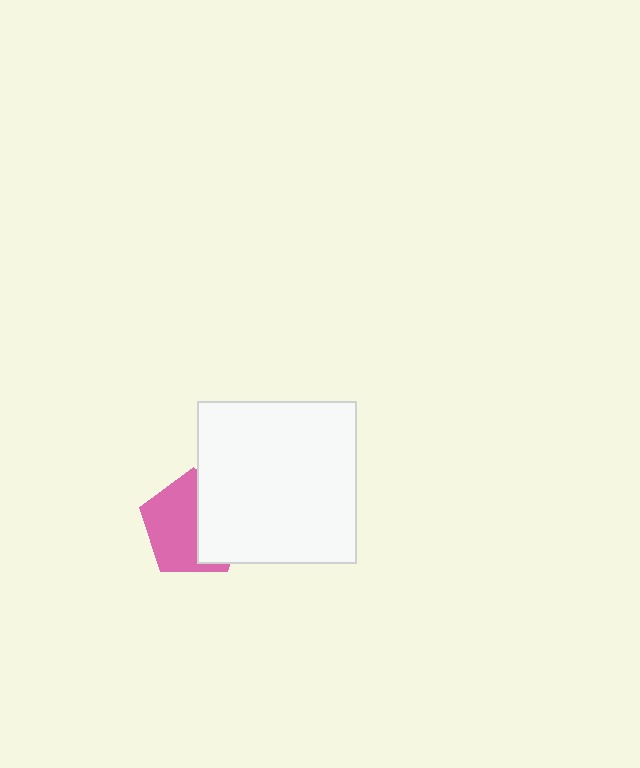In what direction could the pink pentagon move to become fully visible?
The pink pentagon could move left. That would shift it out from behind the white rectangle entirely.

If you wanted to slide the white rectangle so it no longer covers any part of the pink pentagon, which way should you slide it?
Slide it right — that is the most direct way to separate the two shapes.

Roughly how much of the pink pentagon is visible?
About half of it is visible (roughly 58%).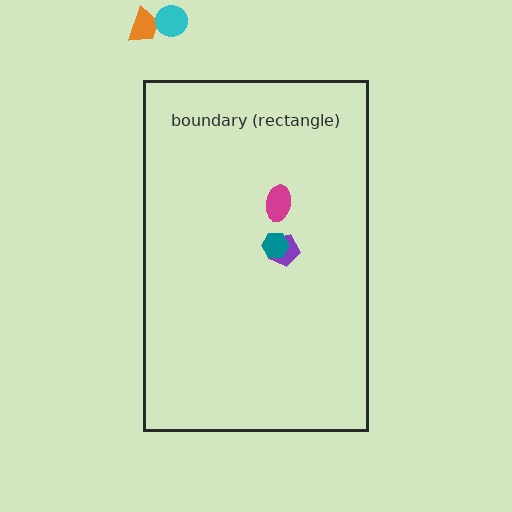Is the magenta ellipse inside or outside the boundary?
Inside.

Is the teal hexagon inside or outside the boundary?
Inside.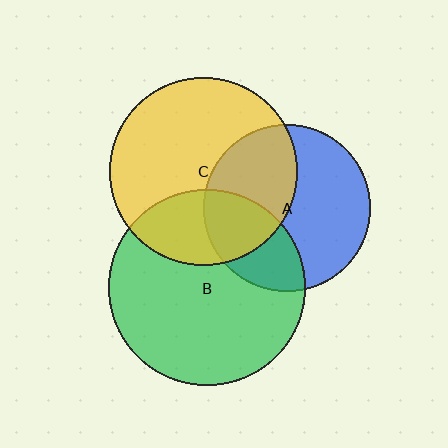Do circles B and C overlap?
Yes.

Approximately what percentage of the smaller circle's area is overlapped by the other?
Approximately 30%.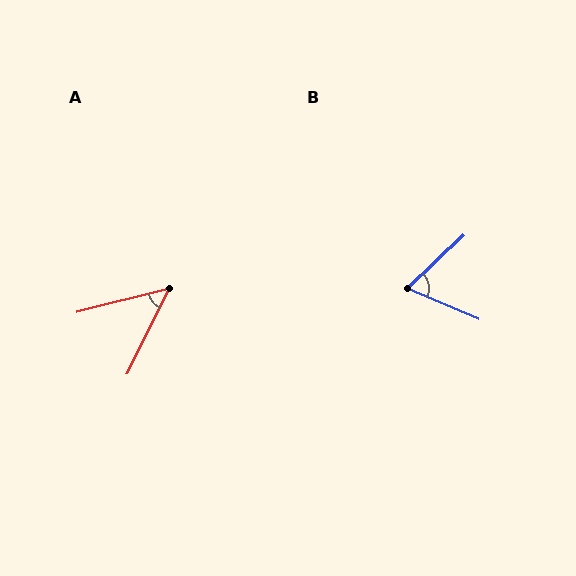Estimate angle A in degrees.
Approximately 49 degrees.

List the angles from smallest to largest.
A (49°), B (67°).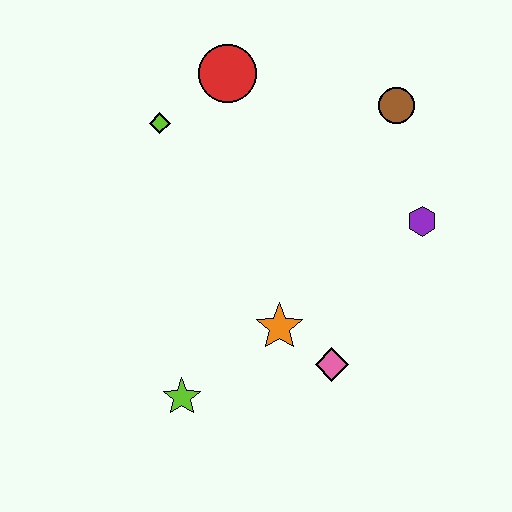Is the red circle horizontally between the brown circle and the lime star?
Yes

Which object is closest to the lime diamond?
The red circle is closest to the lime diamond.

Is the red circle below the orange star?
No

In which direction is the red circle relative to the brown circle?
The red circle is to the left of the brown circle.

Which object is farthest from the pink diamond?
The red circle is farthest from the pink diamond.